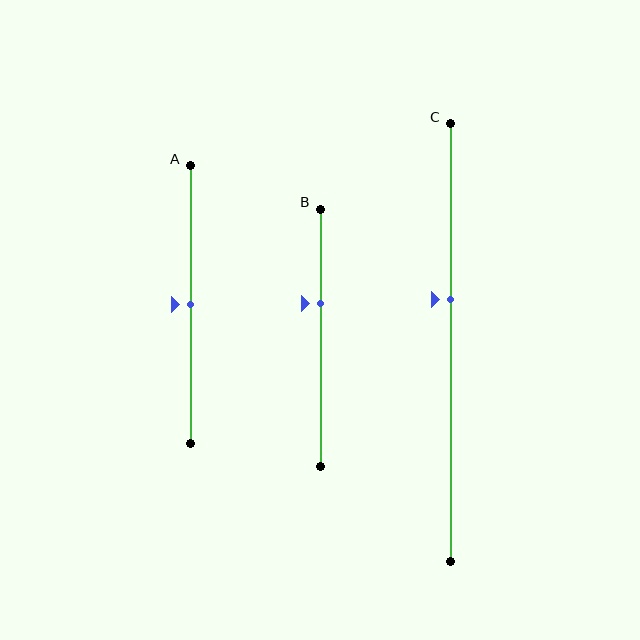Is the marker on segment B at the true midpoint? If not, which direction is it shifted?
No, the marker on segment B is shifted upward by about 13% of the segment length.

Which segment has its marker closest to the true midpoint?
Segment A has its marker closest to the true midpoint.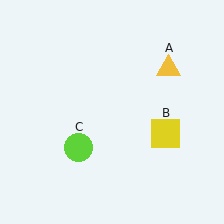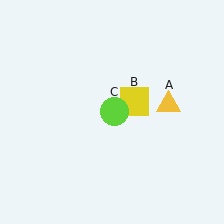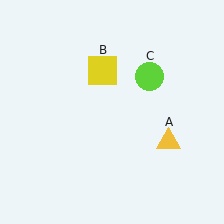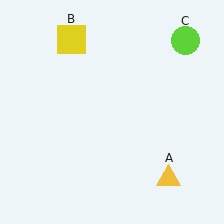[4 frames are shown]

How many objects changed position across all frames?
3 objects changed position: yellow triangle (object A), yellow square (object B), lime circle (object C).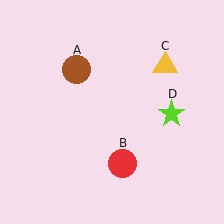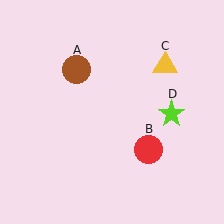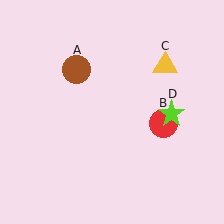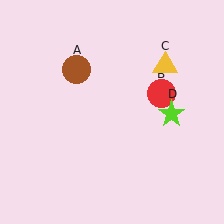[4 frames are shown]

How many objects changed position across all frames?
1 object changed position: red circle (object B).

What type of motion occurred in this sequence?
The red circle (object B) rotated counterclockwise around the center of the scene.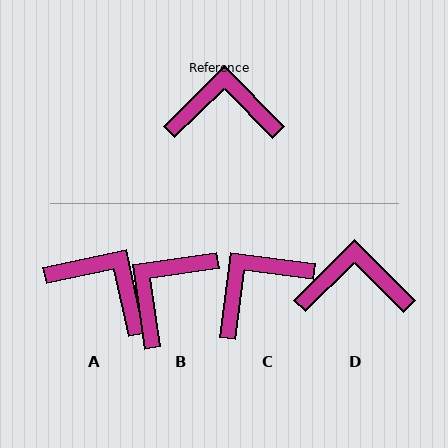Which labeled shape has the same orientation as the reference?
D.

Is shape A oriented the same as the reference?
No, it is off by about 33 degrees.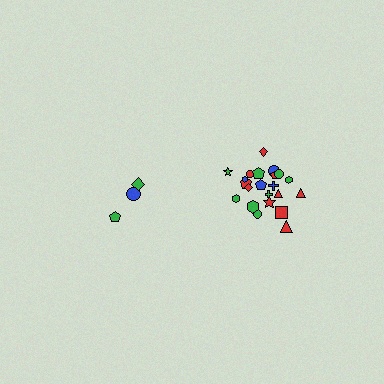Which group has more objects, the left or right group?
The right group.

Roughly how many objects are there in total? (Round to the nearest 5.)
Roughly 25 objects in total.